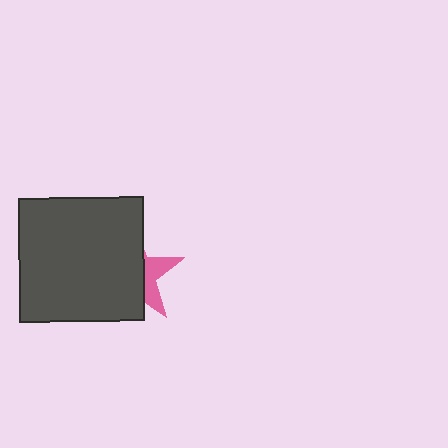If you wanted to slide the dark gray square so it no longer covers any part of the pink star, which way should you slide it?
Slide it left — that is the most direct way to separate the two shapes.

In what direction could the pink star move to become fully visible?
The pink star could move right. That would shift it out from behind the dark gray square entirely.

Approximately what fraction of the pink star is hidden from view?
Roughly 68% of the pink star is hidden behind the dark gray square.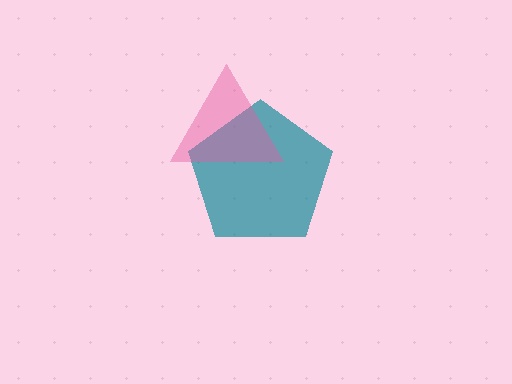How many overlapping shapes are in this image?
There are 2 overlapping shapes in the image.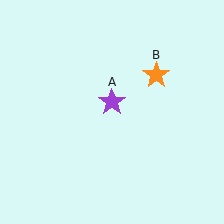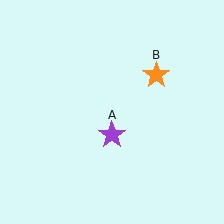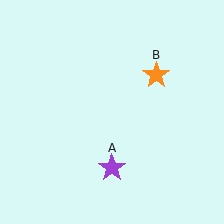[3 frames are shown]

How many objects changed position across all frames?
1 object changed position: purple star (object A).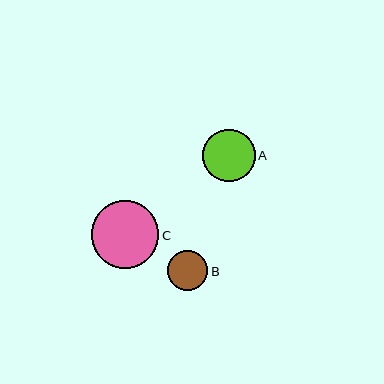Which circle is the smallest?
Circle B is the smallest with a size of approximately 40 pixels.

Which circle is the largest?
Circle C is the largest with a size of approximately 68 pixels.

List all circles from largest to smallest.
From largest to smallest: C, A, B.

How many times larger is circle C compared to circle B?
Circle C is approximately 1.7 times the size of circle B.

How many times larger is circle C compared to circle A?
Circle C is approximately 1.3 times the size of circle A.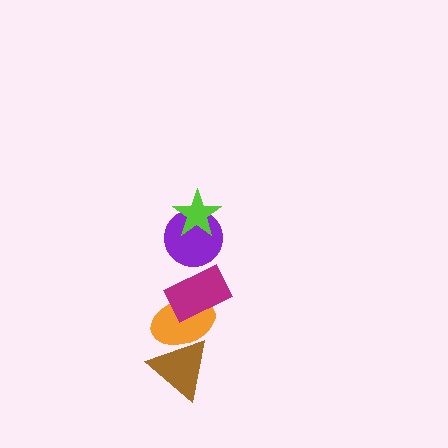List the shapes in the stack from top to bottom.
From top to bottom: the lime star, the purple circle, the magenta rectangle, the orange ellipse, the brown triangle.